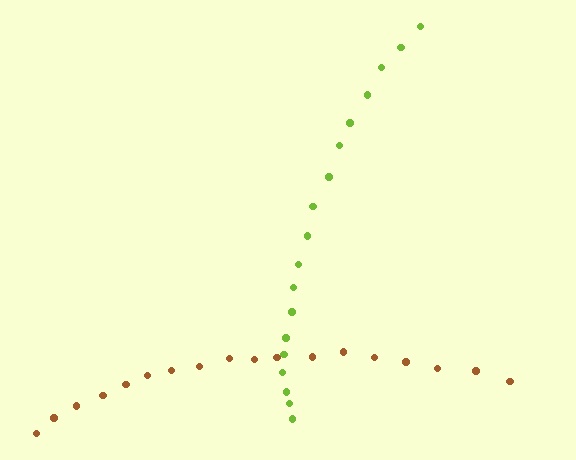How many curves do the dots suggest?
There are 2 distinct paths.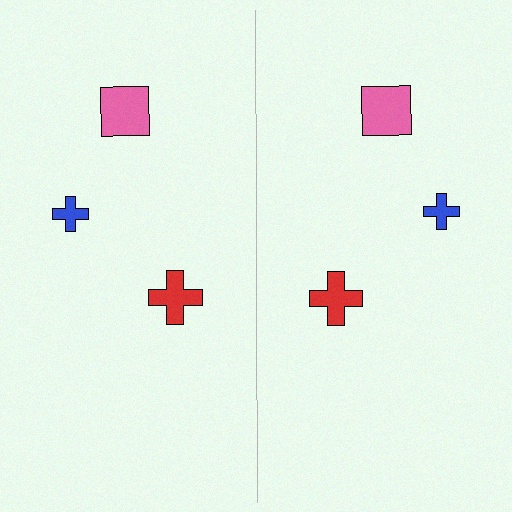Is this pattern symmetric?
Yes, this pattern has bilateral (reflection) symmetry.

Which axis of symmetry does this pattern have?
The pattern has a vertical axis of symmetry running through the center of the image.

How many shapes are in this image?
There are 6 shapes in this image.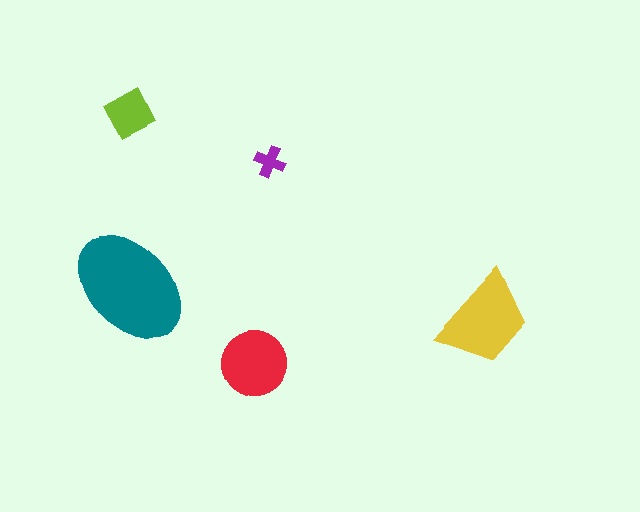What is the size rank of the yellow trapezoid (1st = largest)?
2nd.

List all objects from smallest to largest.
The purple cross, the lime diamond, the red circle, the yellow trapezoid, the teal ellipse.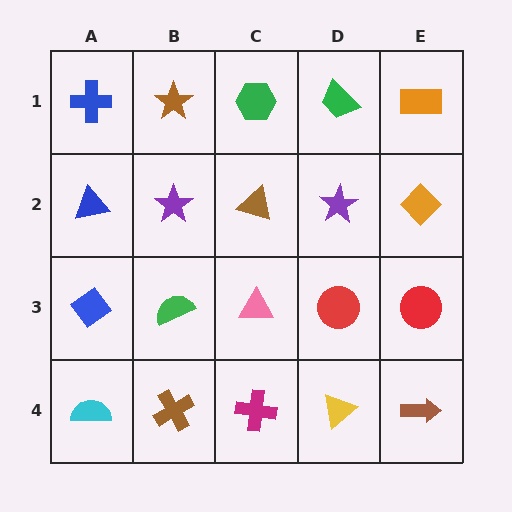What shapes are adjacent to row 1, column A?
A blue triangle (row 2, column A), a brown star (row 1, column B).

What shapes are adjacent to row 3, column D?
A purple star (row 2, column D), a yellow triangle (row 4, column D), a pink triangle (row 3, column C), a red circle (row 3, column E).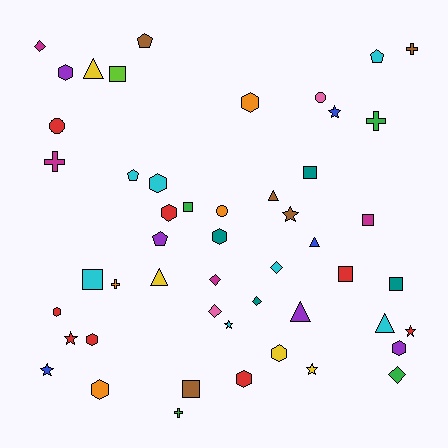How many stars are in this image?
There are 7 stars.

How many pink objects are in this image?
There are 2 pink objects.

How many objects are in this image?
There are 50 objects.